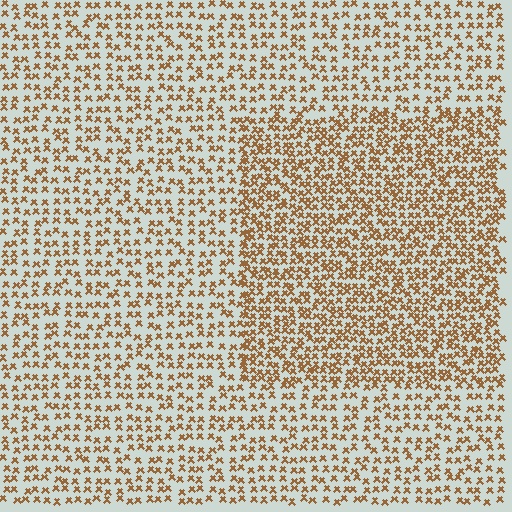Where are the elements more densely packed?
The elements are more densely packed inside the rectangle boundary.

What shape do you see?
I see a rectangle.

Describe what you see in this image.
The image contains small brown elements arranged at two different densities. A rectangle-shaped region is visible where the elements are more densely packed than the surrounding area.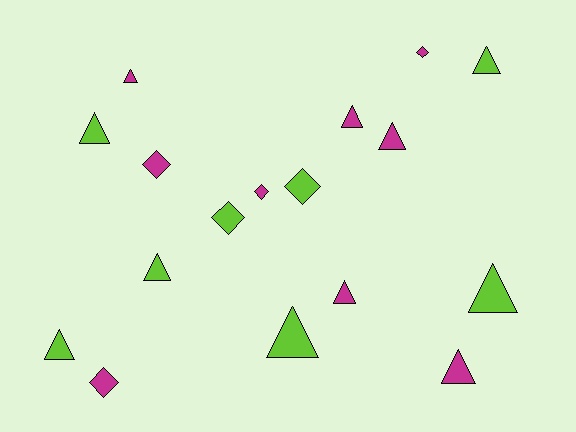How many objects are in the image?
There are 17 objects.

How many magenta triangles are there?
There are 5 magenta triangles.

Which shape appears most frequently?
Triangle, with 11 objects.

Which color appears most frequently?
Magenta, with 9 objects.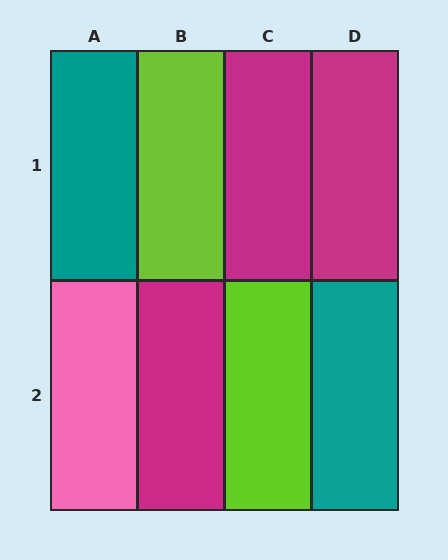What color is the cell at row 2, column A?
Pink.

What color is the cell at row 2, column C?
Lime.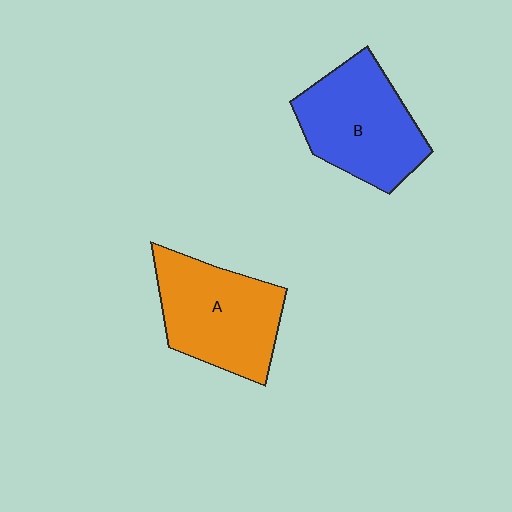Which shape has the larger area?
Shape A (orange).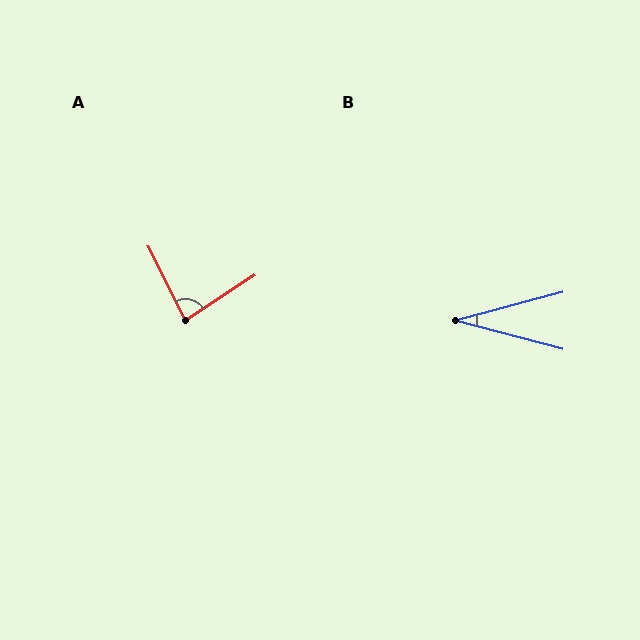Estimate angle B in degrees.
Approximately 30 degrees.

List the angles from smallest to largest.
B (30°), A (84°).